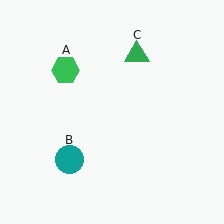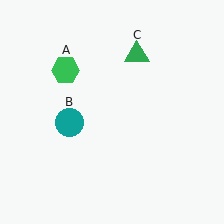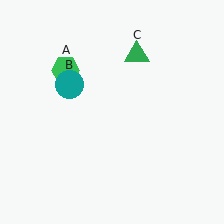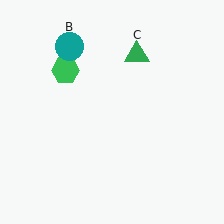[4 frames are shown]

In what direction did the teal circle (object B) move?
The teal circle (object B) moved up.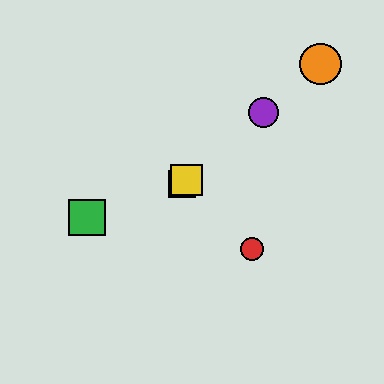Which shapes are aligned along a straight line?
The blue square, the yellow square, the purple circle, the orange circle are aligned along a straight line.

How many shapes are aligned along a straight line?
4 shapes (the blue square, the yellow square, the purple circle, the orange circle) are aligned along a straight line.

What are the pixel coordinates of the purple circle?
The purple circle is at (264, 113).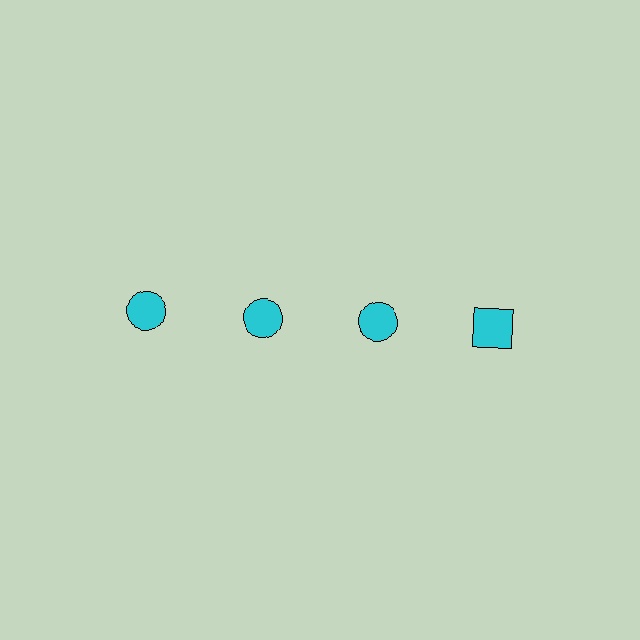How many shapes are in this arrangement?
There are 4 shapes arranged in a grid pattern.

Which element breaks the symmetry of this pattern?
The cyan square in the top row, second from right column breaks the symmetry. All other shapes are cyan circles.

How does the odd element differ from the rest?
It has a different shape: square instead of circle.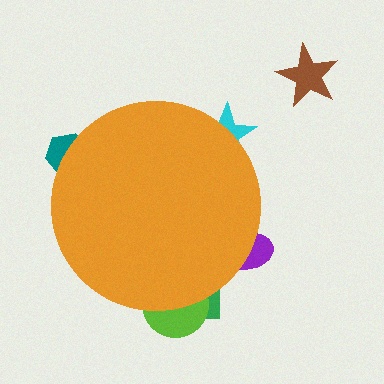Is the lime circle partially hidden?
Yes, the lime circle is partially hidden behind the orange circle.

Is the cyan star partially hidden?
Yes, the cyan star is partially hidden behind the orange circle.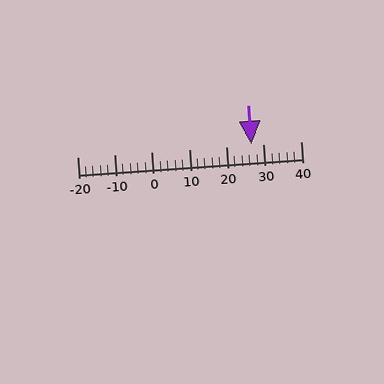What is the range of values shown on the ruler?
The ruler shows values from -20 to 40.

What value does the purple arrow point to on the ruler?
The purple arrow points to approximately 27.